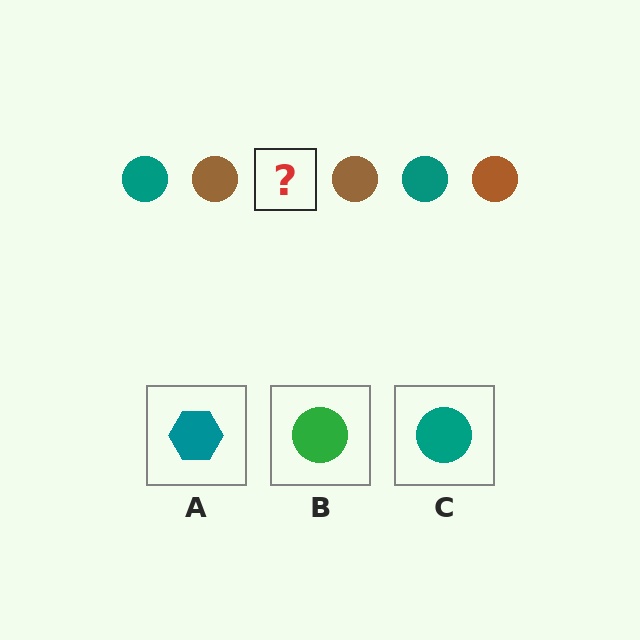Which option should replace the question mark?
Option C.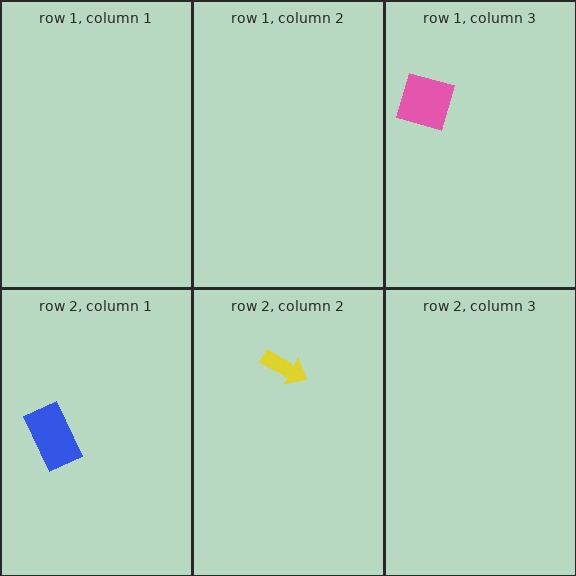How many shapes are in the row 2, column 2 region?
1.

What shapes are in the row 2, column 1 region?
The blue rectangle.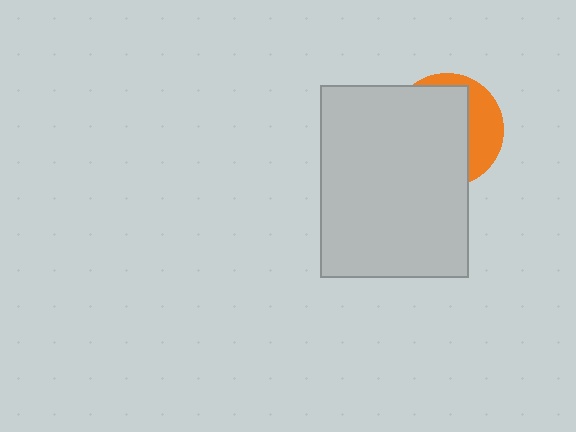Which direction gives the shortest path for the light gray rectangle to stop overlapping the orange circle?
Moving left gives the shortest separation.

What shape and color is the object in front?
The object in front is a light gray rectangle.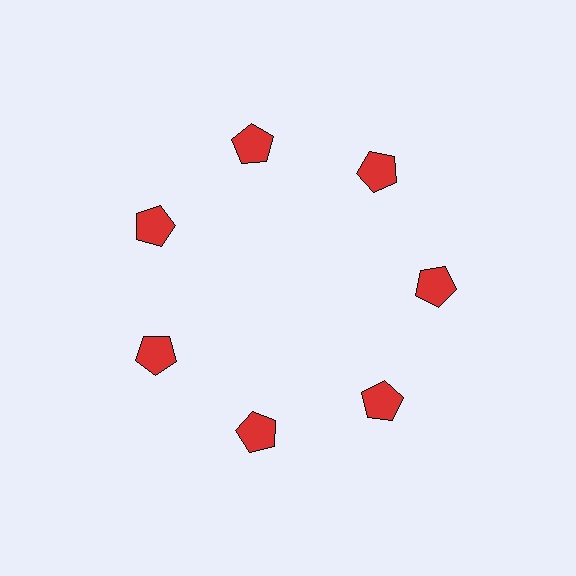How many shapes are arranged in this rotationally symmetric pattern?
There are 7 shapes, arranged in 7 groups of 1.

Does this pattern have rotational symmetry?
Yes, this pattern has 7-fold rotational symmetry. It looks the same after rotating 51 degrees around the center.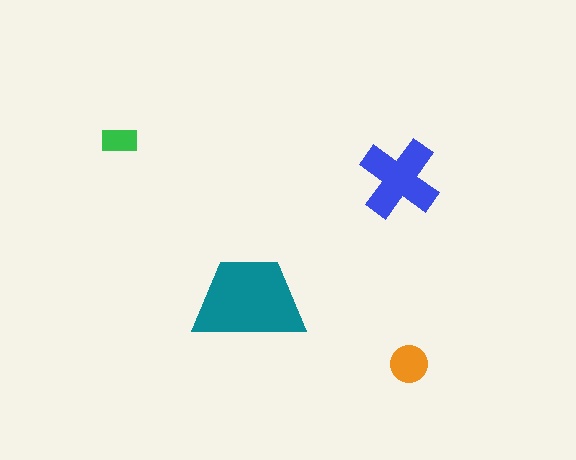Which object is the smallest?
The green rectangle.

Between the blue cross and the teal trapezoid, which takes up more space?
The teal trapezoid.